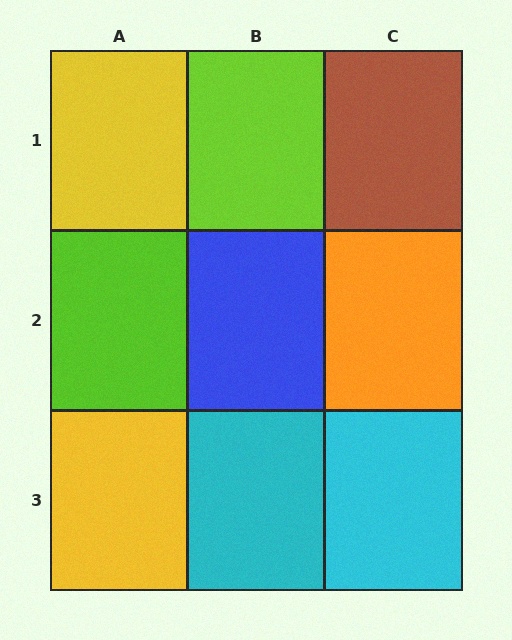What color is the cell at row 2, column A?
Lime.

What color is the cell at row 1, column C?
Brown.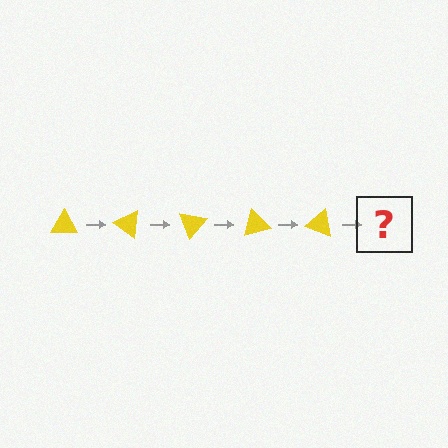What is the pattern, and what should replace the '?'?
The pattern is that the triangle rotates 35 degrees each step. The '?' should be a yellow triangle rotated 175 degrees.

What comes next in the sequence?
The next element should be a yellow triangle rotated 175 degrees.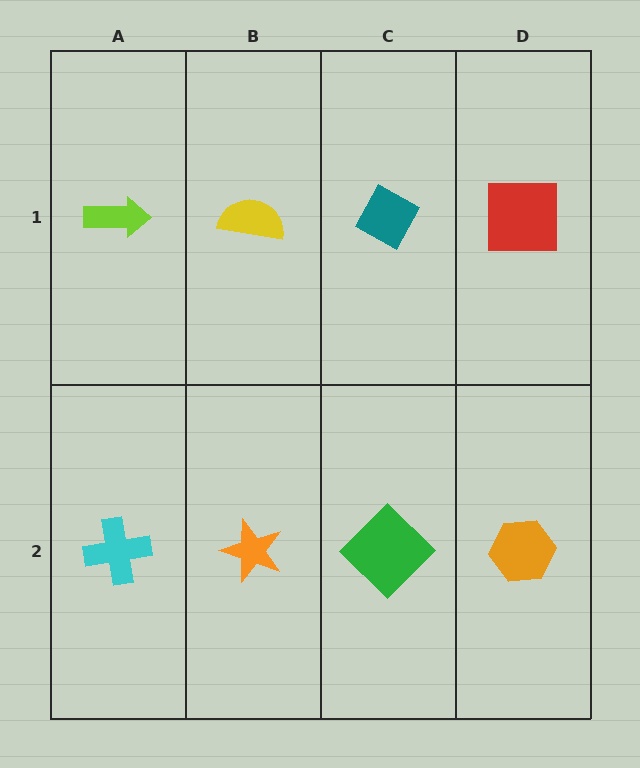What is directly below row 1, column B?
An orange star.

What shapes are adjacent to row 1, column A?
A cyan cross (row 2, column A), a yellow semicircle (row 1, column B).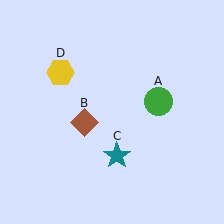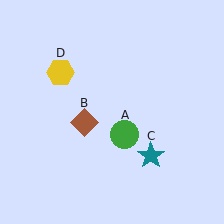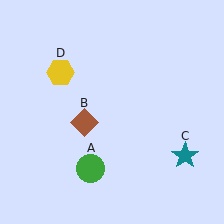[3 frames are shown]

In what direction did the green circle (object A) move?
The green circle (object A) moved down and to the left.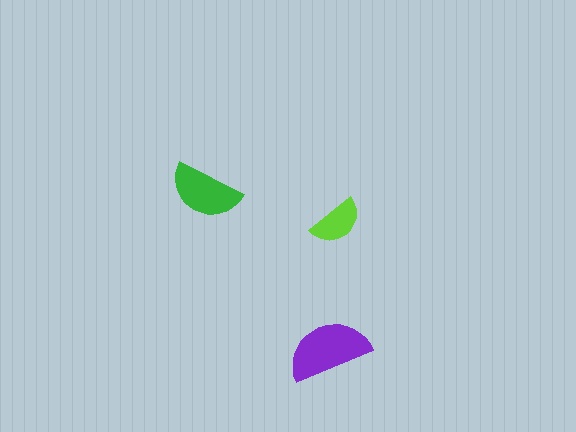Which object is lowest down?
The purple semicircle is bottommost.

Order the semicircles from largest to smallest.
the purple one, the green one, the lime one.